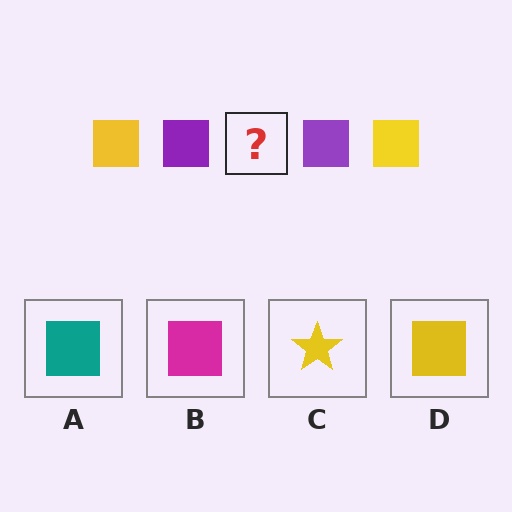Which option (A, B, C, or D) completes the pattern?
D.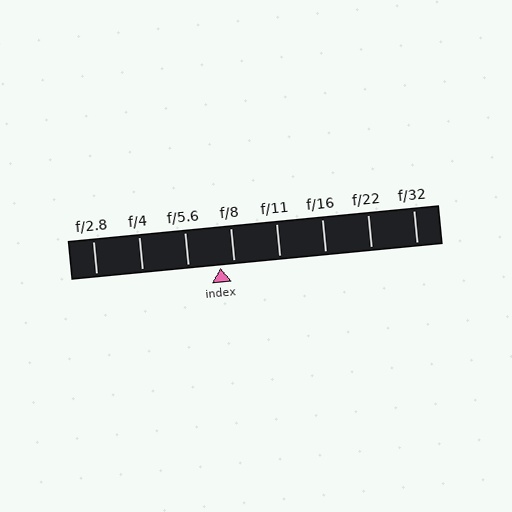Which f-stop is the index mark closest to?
The index mark is closest to f/8.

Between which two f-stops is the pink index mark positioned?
The index mark is between f/5.6 and f/8.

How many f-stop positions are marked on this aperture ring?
There are 8 f-stop positions marked.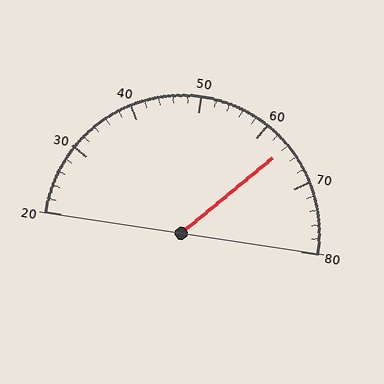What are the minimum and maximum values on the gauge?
The gauge ranges from 20 to 80.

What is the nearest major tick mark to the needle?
The nearest major tick mark is 60.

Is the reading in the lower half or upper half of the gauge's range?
The reading is in the upper half of the range (20 to 80).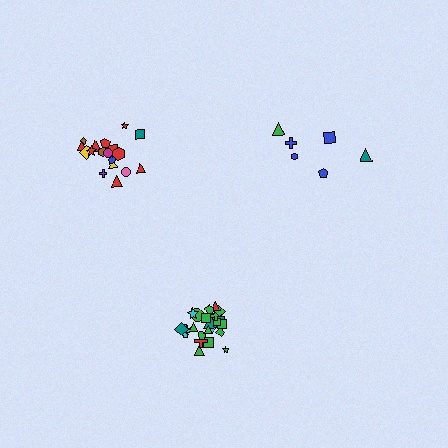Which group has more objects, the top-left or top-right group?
The top-left group.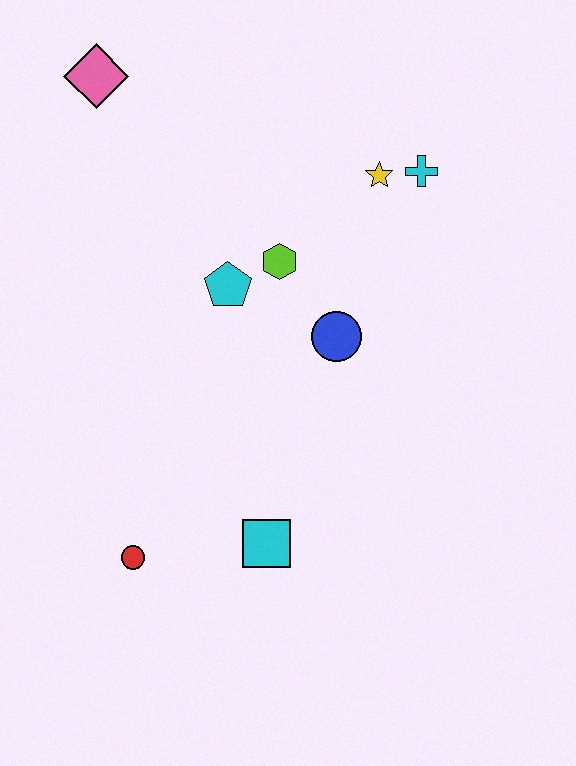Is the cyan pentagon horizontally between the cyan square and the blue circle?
No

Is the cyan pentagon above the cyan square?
Yes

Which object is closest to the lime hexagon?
The cyan pentagon is closest to the lime hexagon.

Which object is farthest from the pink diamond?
The cyan square is farthest from the pink diamond.